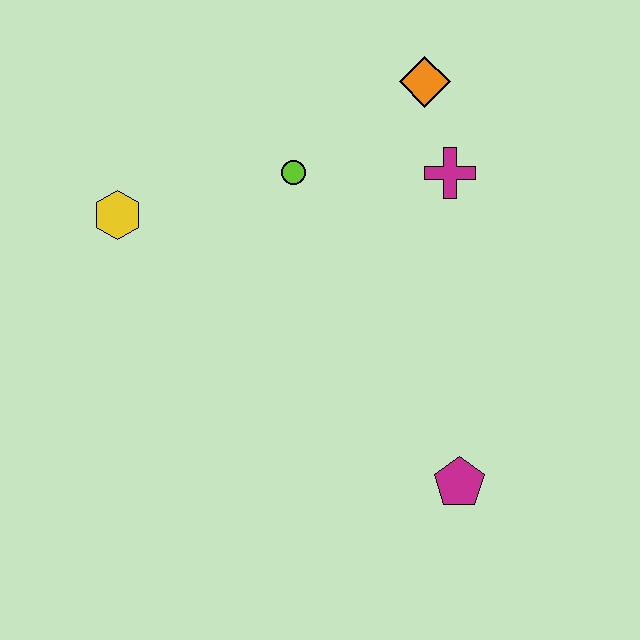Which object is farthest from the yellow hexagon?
The magenta pentagon is farthest from the yellow hexagon.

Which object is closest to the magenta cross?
The orange diamond is closest to the magenta cross.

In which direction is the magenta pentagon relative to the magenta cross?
The magenta pentagon is below the magenta cross.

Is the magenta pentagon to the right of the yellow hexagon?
Yes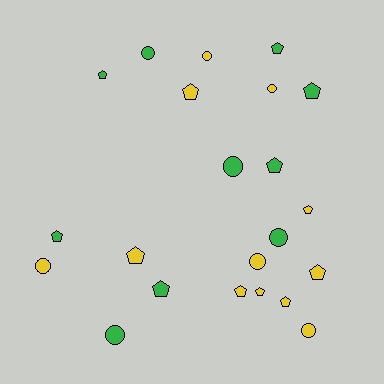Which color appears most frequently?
Yellow, with 12 objects.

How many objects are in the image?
There are 22 objects.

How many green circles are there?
There are 4 green circles.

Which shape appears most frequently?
Pentagon, with 13 objects.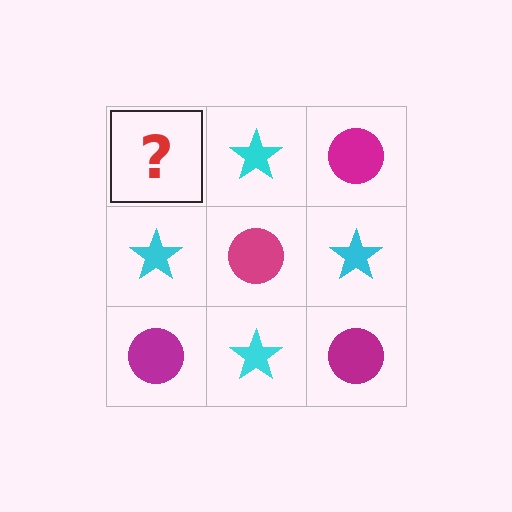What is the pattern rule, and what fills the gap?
The rule is that it alternates magenta circle and cyan star in a checkerboard pattern. The gap should be filled with a magenta circle.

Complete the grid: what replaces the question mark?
The question mark should be replaced with a magenta circle.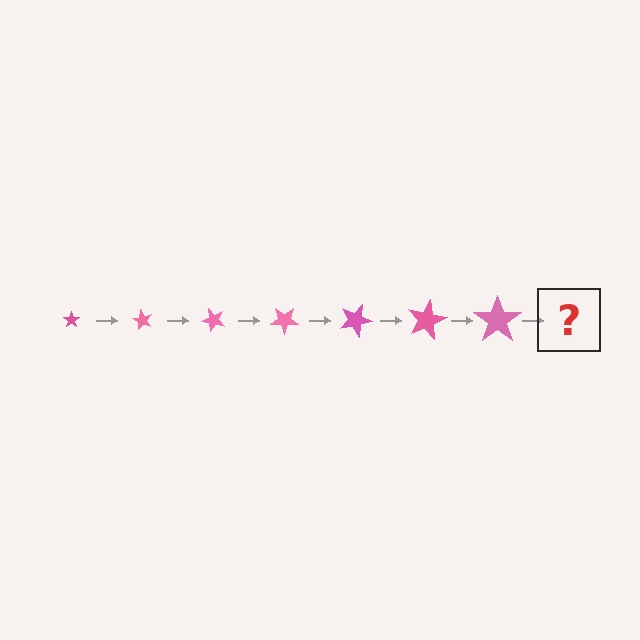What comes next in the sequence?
The next element should be a star, larger than the previous one and rotated 420 degrees from the start.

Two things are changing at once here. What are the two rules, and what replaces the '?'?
The two rules are that the star grows larger each step and it rotates 60 degrees each step. The '?' should be a star, larger than the previous one and rotated 420 degrees from the start.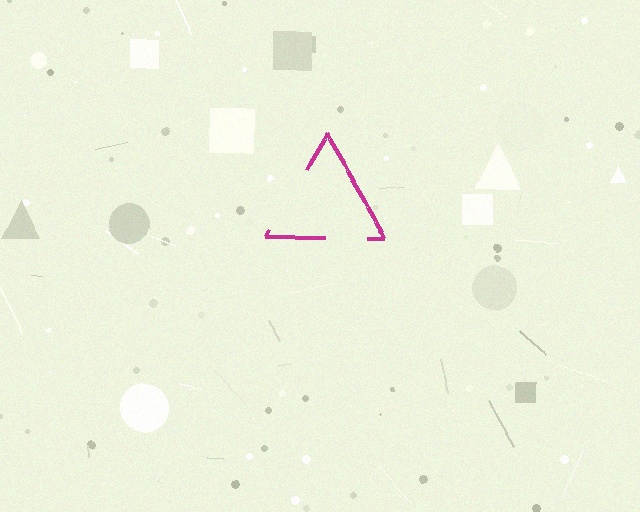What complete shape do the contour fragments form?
The contour fragments form a triangle.